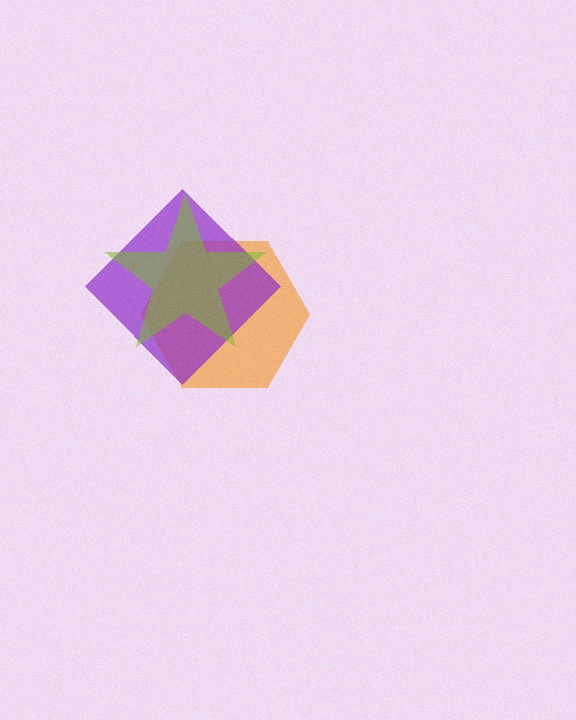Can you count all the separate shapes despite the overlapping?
Yes, there are 3 separate shapes.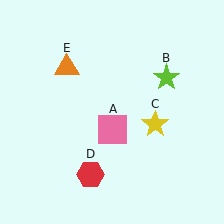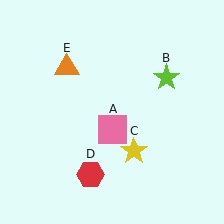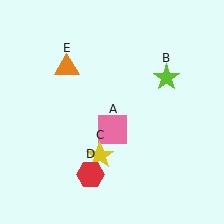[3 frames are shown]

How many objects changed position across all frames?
1 object changed position: yellow star (object C).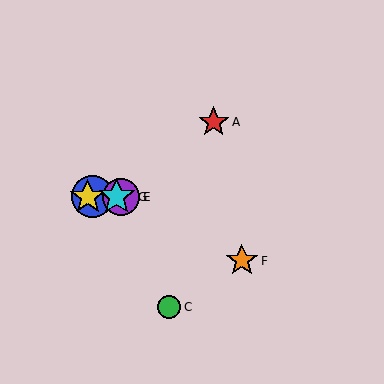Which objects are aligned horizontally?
Objects B, D, E, G are aligned horizontally.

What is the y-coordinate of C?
Object C is at y≈307.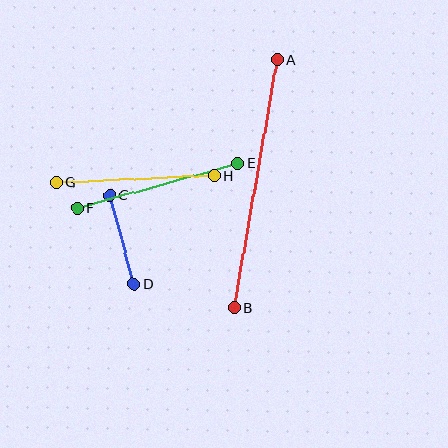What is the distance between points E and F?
The distance is approximately 166 pixels.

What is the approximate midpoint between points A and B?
The midpoint is at approximately (255, 184) pixels.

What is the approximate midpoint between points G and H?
The midpoint is at approximately (135, 179) pixels.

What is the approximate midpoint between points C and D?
The midpoint is at approximately (122, 240) pixels.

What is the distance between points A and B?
The distance is approximately 252 pixels.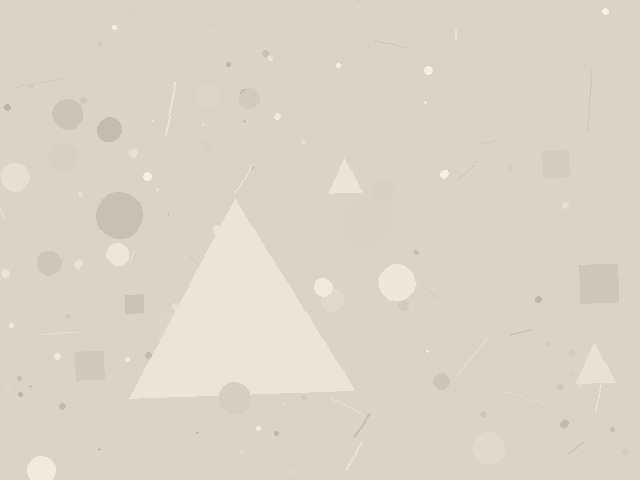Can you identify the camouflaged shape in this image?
The camouflaged shape is a triangle.